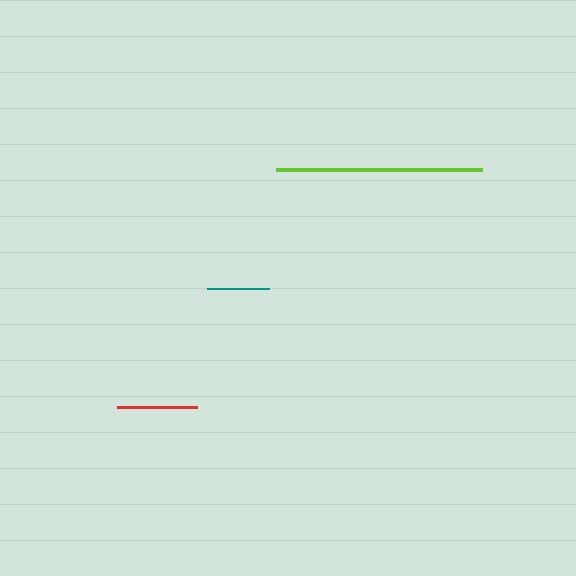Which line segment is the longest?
The lime line is the longest at approximately 206 pixels.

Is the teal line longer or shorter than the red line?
The red line is longer than the teal line.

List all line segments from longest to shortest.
From longest to shortest: lime, red, teal.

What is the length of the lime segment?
The lime segment is approximately 206 pixels long.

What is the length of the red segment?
The red segment is approximately 81 pixels long.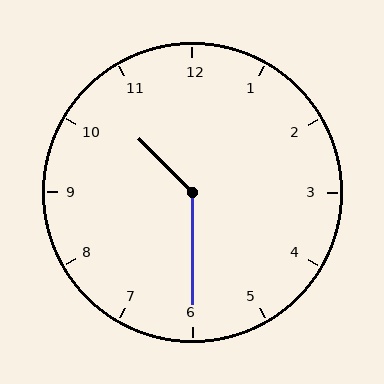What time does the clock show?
10:30.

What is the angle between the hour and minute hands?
Approximately 135 degrees.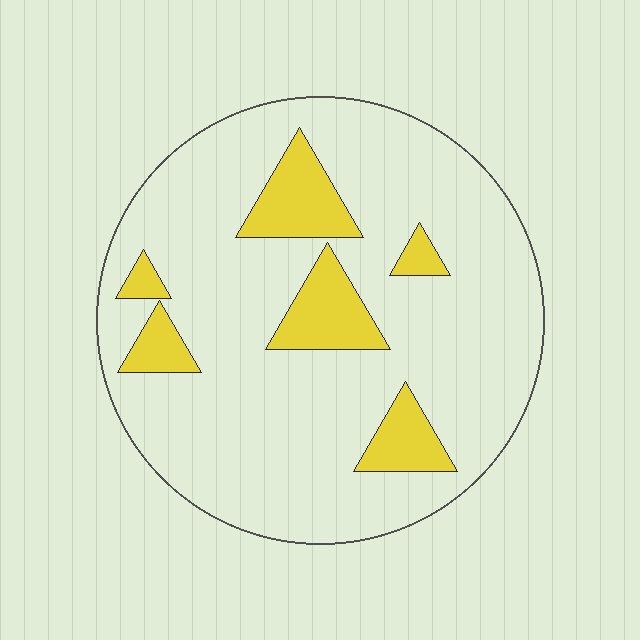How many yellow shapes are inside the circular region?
6.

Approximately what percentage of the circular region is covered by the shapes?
Approximately 15%.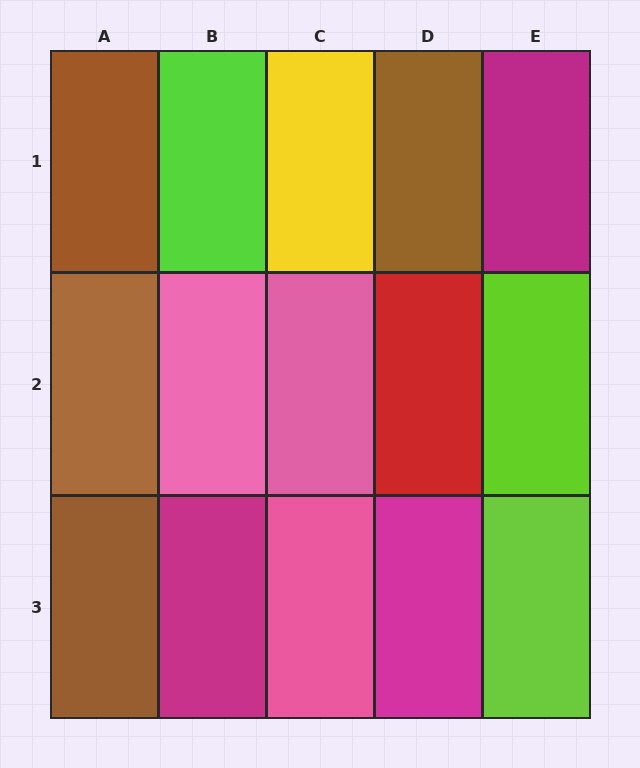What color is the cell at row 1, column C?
Yellow.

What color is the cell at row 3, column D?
Magenta.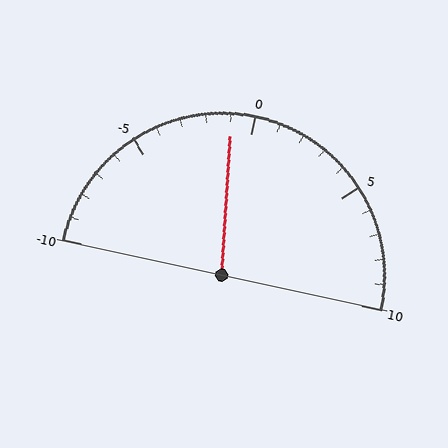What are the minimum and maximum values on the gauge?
The gauge ranges from -10 to 10.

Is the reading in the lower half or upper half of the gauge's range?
The reading is in the lower half of the range (-10 to 10).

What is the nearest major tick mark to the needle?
The nearest major tick mark is 0.